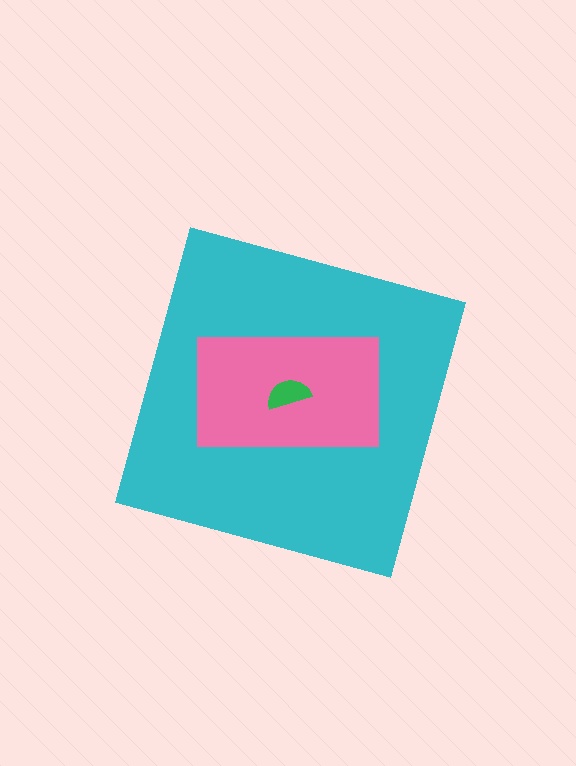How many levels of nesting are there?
3.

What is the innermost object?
The green semicircle.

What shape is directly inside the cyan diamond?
The pink rectangle.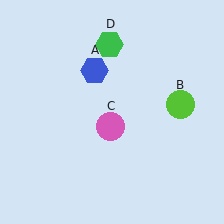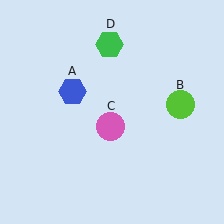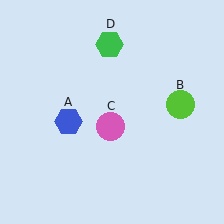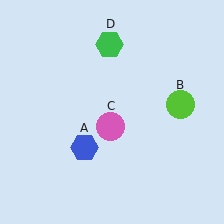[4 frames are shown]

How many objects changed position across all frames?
1 object changed position: blue hexagon (object A).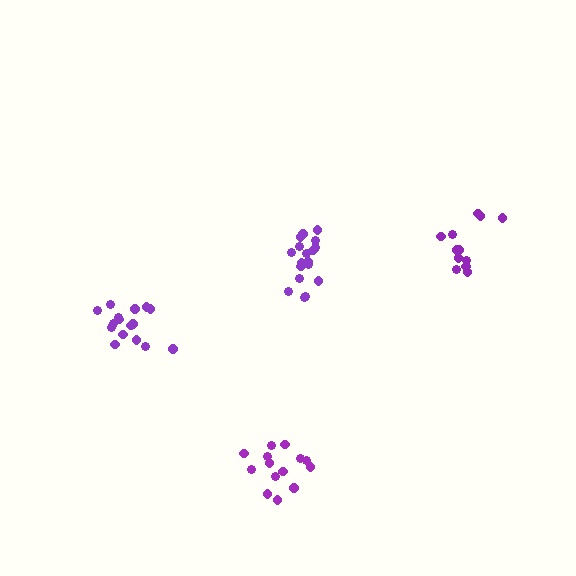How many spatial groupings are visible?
There are 4 spatial groupings.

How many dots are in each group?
Group 1: 16 dots, Group 2: 12 dots, Group 3: 18 dots, Group 4: 14 dots (60 total).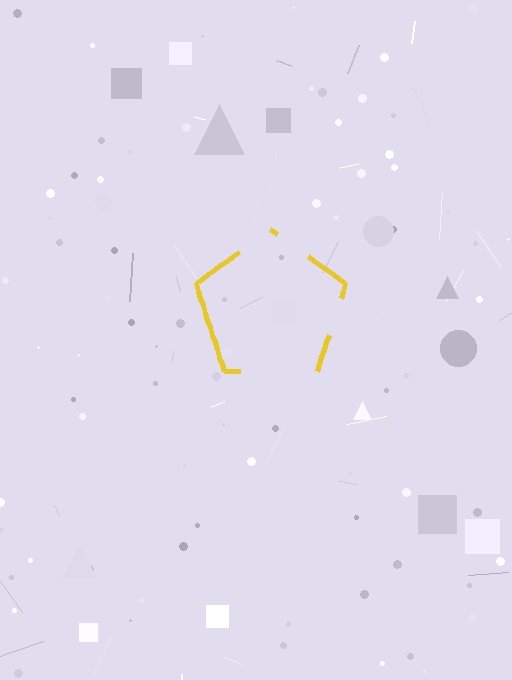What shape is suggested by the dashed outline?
The dashed outline suggests a pentagon.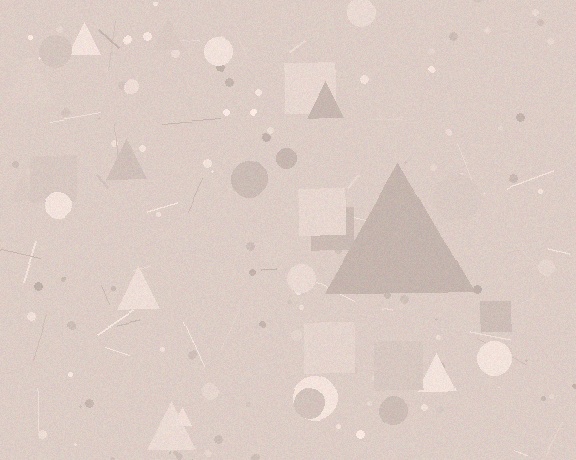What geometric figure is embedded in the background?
A triangle is embedded in the background.